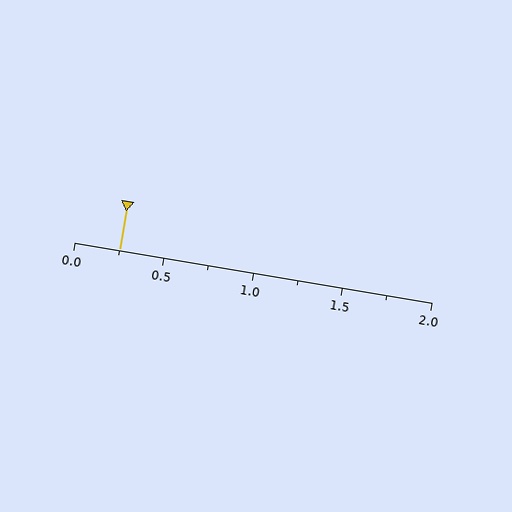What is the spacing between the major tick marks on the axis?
The major ticks are spaced 0.5 apart.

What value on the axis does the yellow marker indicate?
The marker indicates approximately 0.25.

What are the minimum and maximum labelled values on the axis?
The axis runs from 0.0 to 2.0.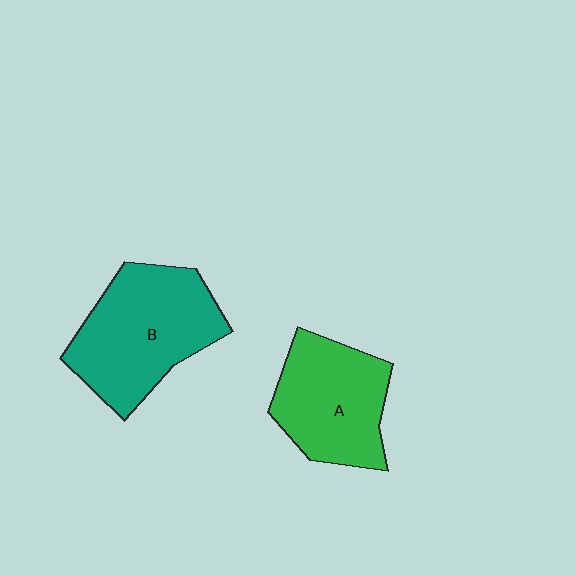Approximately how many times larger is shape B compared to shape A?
Approximately 1.2 times.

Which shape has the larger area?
Shape B (teal).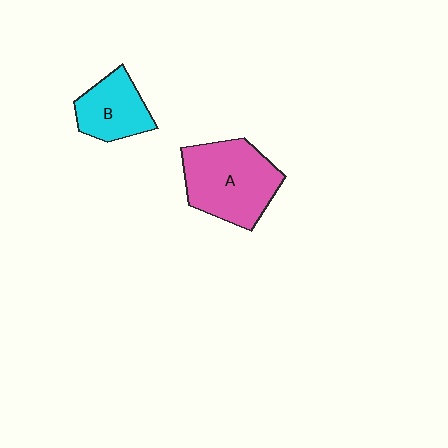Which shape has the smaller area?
Shape B (cyan).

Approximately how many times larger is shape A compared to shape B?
Approximately 1.7 times.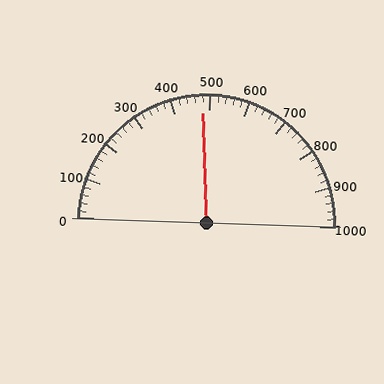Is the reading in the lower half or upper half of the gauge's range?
The reading is in the lower half of the range (0 to 1000).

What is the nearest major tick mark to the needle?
The nearest major tick mark is 500.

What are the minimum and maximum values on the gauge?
The gauge ranges from 0 to 1000.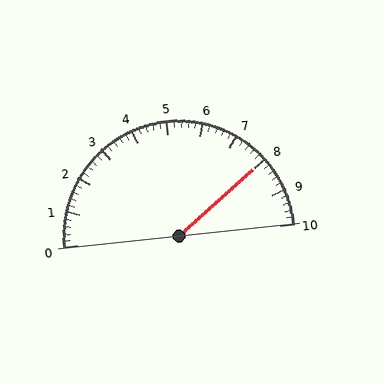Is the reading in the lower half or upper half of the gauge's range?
The reading is in the upper half of the range (0 to 10).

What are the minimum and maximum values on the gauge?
The gauge ranges from 0 to 10.